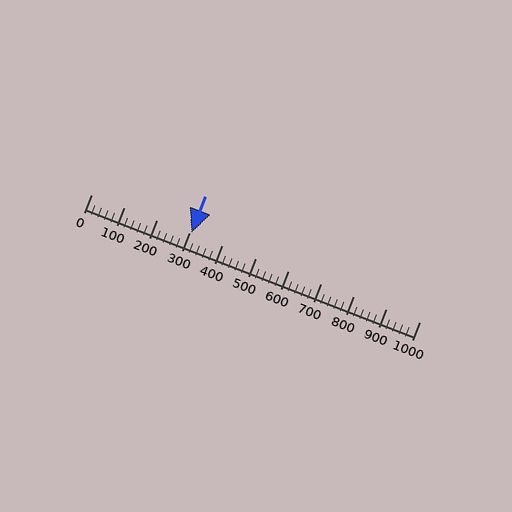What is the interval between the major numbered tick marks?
The major tick marks are spaced 100 units apart.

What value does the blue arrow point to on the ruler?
The blue arrow points to approximately 304.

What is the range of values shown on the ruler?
The ruler shows values from 0 to 1000.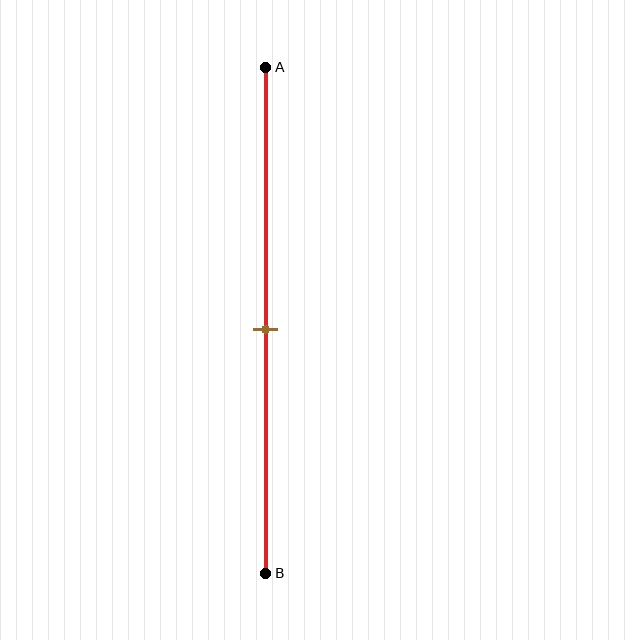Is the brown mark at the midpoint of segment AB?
Yes, the mark is approximately at the midpoint.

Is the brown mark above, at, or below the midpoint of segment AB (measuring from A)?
The brown mark is approximately at the midpoint of segment AB.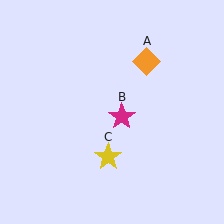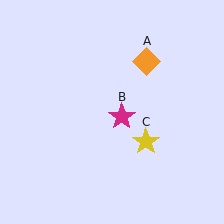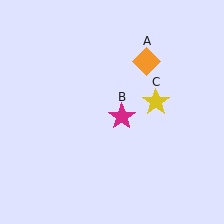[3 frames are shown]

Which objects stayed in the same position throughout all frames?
Orange diamond (object A) and magenta star (object B) remained stationary.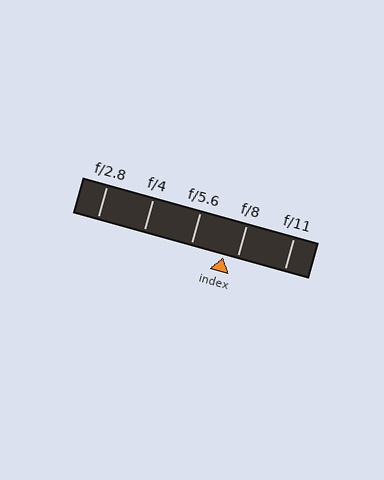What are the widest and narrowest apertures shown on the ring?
The widest aperture shown is f/2.8 and the narrowest is f/11.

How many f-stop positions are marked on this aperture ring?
There are 5 f-stop positions marked.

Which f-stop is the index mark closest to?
The index mark is closest to f/8.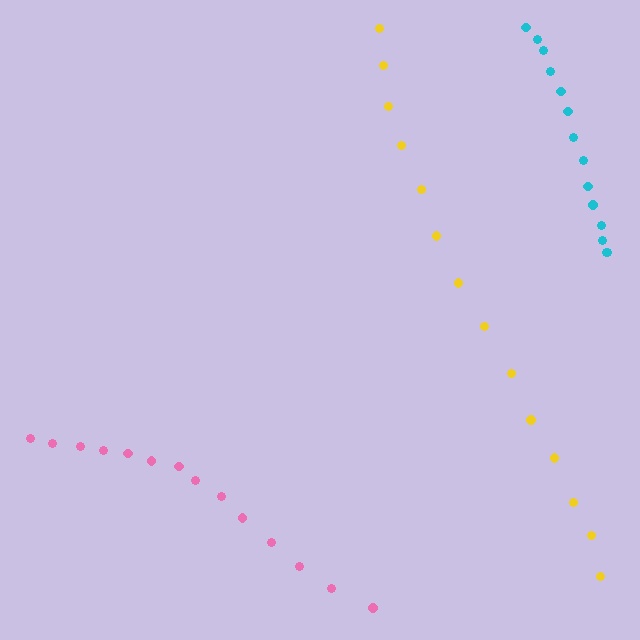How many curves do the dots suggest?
There are 3 distinct paths.